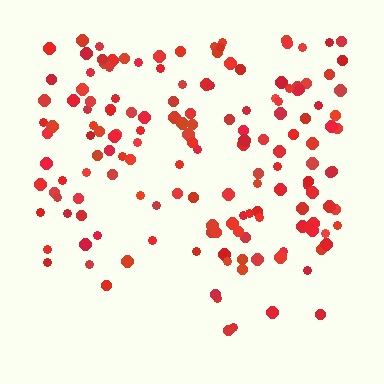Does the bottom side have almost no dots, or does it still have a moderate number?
Still a moderate number, just noticeably fewer than the top.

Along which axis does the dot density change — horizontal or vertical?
Vertical.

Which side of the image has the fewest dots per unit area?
The bottom.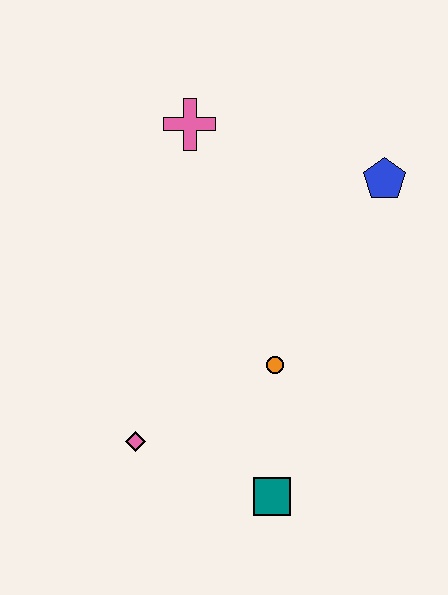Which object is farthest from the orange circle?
The pink cross is farthest from the orange circle.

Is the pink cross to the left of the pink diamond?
No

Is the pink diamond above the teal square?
Yes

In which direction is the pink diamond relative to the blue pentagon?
The pink diamond is below the blue pentagon.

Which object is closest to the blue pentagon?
The pink cross is closest to the blue pentagon.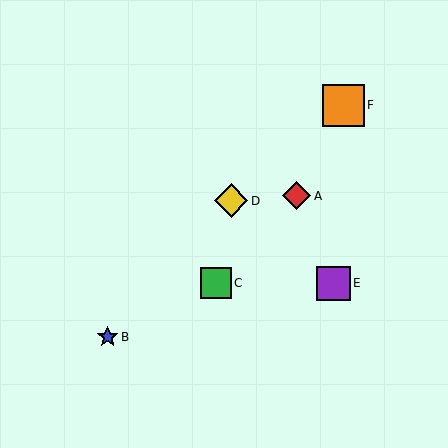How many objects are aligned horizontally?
2 objects (C, E) are aligned horizontally.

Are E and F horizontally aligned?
No, E is at y≈283 and F is at y≈105.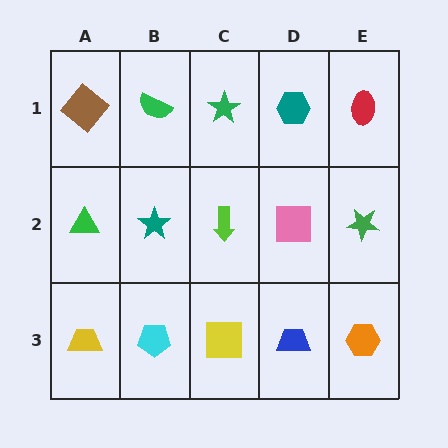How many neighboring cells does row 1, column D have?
3.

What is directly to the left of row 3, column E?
A blue trapezoid.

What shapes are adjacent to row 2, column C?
A green star (row 1, column C), a yellow square (row 3, column C), a teal star (row 2, column B), a pink square (row 2, column D).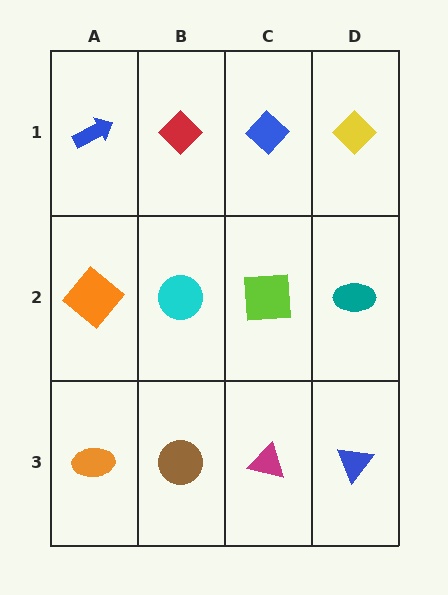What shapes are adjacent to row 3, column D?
A teal ellipse (row 2, column D), a magenta triangle (row 3, column C).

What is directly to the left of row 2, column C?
A cyan circle.